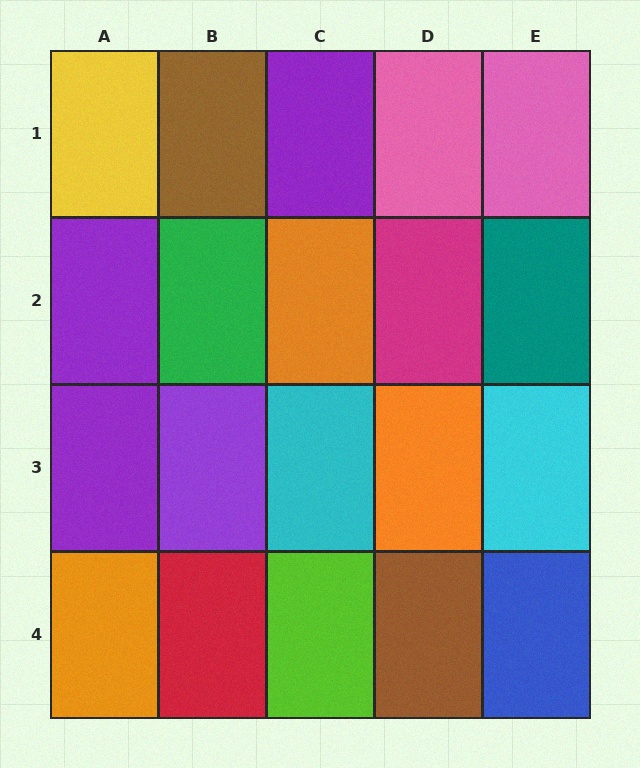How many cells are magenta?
1 cell is magenta.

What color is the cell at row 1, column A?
Yellow.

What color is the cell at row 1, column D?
Pink.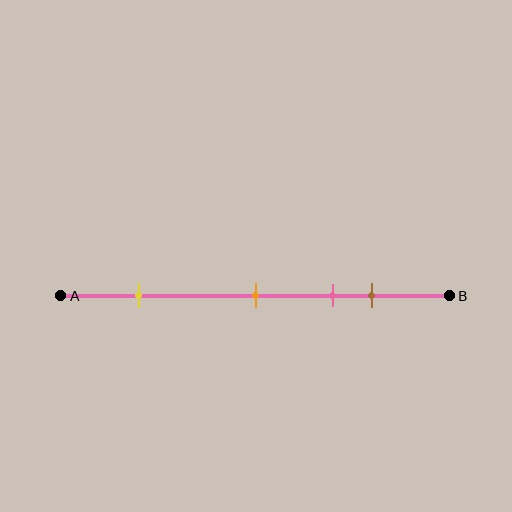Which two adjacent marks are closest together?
The pink and brown marks are the closest adjacent pair.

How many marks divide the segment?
There are 4 marks dividing the segment.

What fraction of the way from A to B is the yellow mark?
The yellow mark is approximately 20% (0.2) of the way from A to B.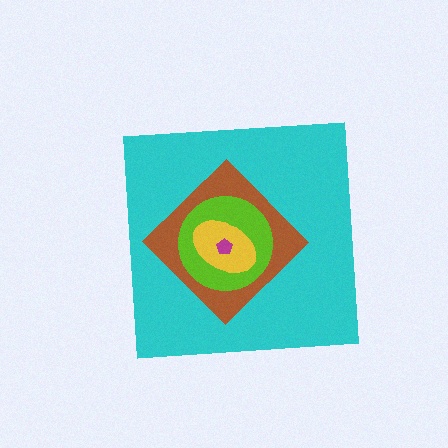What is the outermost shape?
The cyan square.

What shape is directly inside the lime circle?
The yellow ellipse.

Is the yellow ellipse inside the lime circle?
Yes.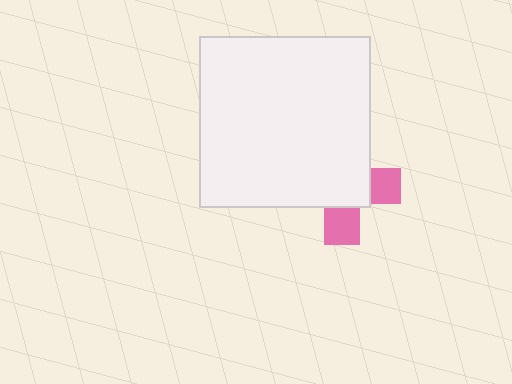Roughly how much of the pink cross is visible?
A small part of it is visible (roughly 34%).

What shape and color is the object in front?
The object in front is a white square.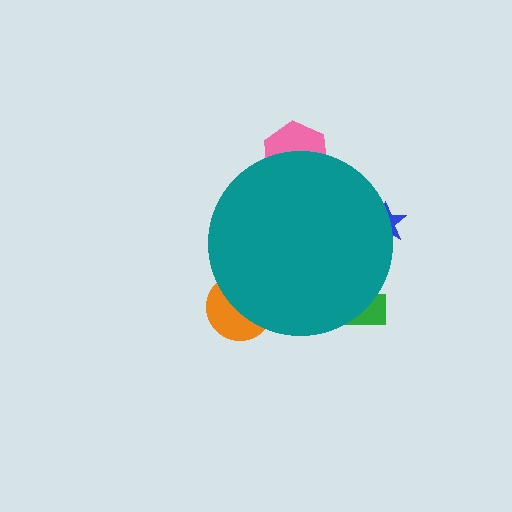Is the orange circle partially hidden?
Yes, the orange circle is partially hidden behind the teal circle.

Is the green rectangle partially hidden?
Yes, the green rectangle is partially hidden behind the teal circle.